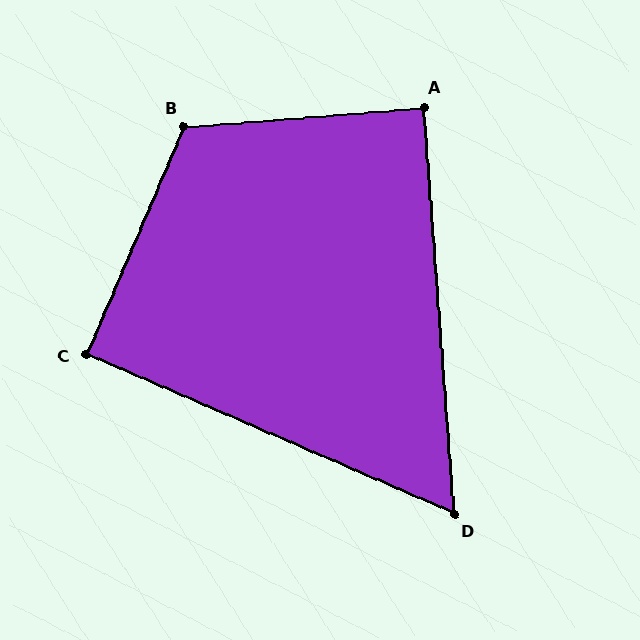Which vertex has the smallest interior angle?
D, at approximately 62 degrees.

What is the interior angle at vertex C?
Approximately 90 degrees (approximately right).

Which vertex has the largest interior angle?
B, at approximately 118 degrees.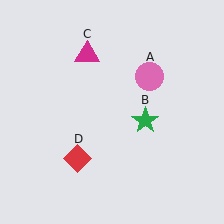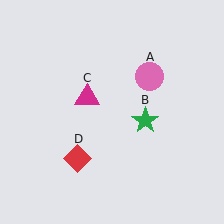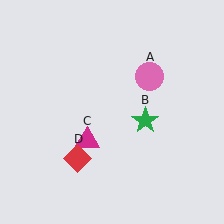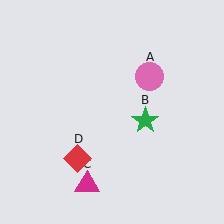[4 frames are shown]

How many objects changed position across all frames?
1 object changed position: magenta triangle (object C).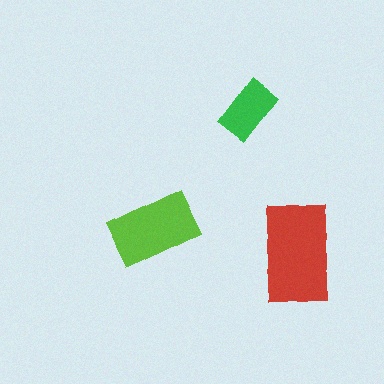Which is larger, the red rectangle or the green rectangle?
The red one.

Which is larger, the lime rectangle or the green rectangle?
The lime one.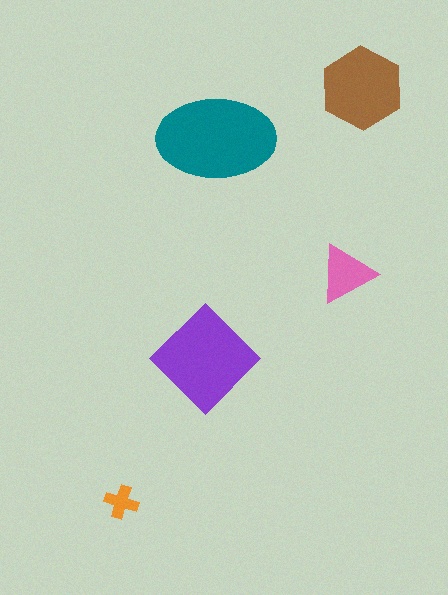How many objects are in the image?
There are 5 objects in the image.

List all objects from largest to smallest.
The teal ellipse, the purple diamond, the brown hexagon, the pink triangle, the orange cross.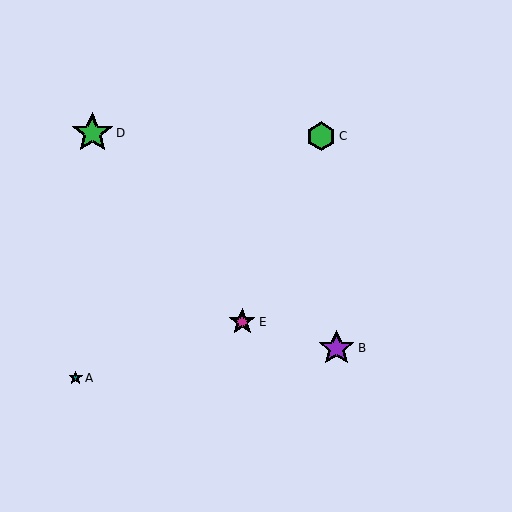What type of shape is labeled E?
Shape E is a magenta star.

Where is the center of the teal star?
The center of the teal star is at (76, 378).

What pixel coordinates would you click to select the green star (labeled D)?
Click at (92, 133) to select the green star D.